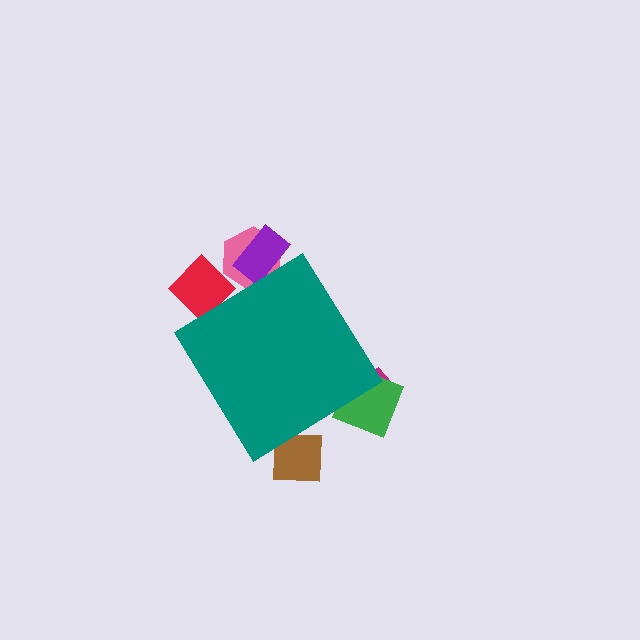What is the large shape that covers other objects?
A teal diamond.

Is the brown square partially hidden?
Yes, the brown square is partially hidden behind the teal diamond.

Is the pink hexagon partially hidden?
Yes, the pink hexagon is partially hidden behind the teal diamond.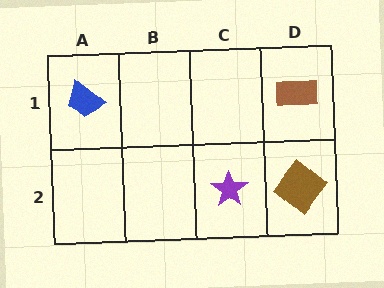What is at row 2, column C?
A purple star.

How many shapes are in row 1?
2 shapes.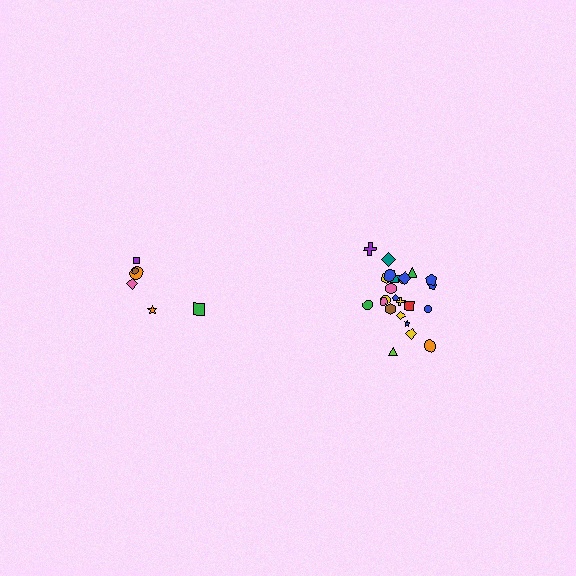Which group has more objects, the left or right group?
The right group.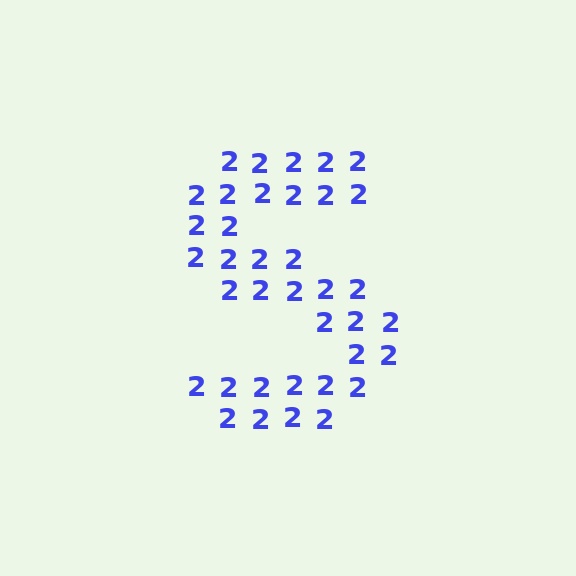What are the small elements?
The small elements are digit 2's.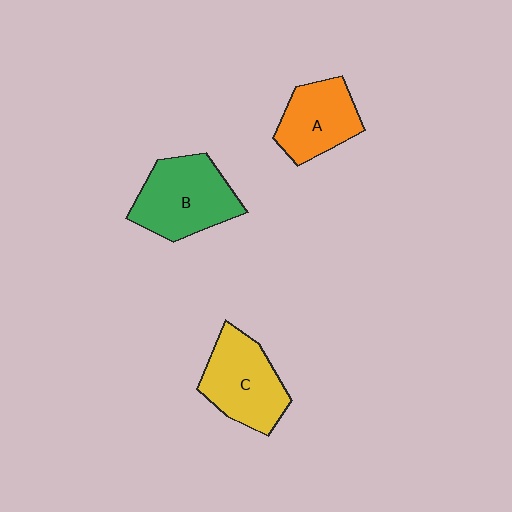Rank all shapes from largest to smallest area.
From largest to smallest: B (green), C (yellow), A (orange).